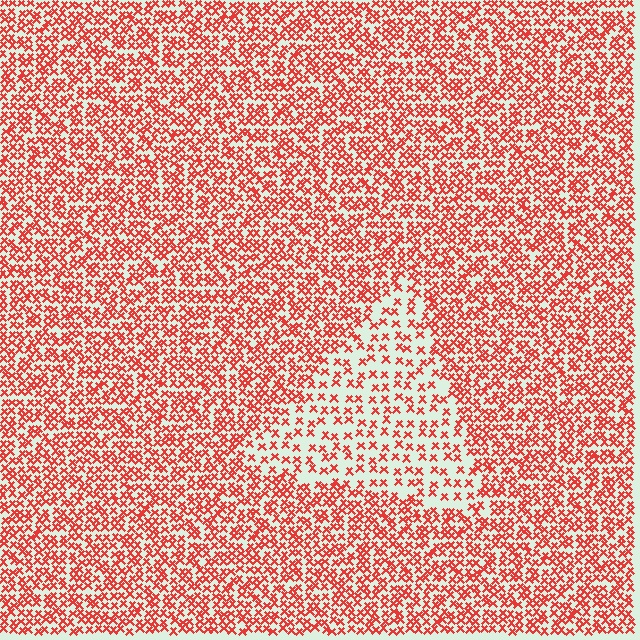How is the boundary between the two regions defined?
The boundary is defined by a change in element density (approximately 2.1x ratio). All elements are the same color, size, and shape.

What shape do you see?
I see a triangle.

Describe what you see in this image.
The image contains small red elements arranged at two different densities. A triangle-shaped region is visible where the elements are less densely packed than the surrounding area.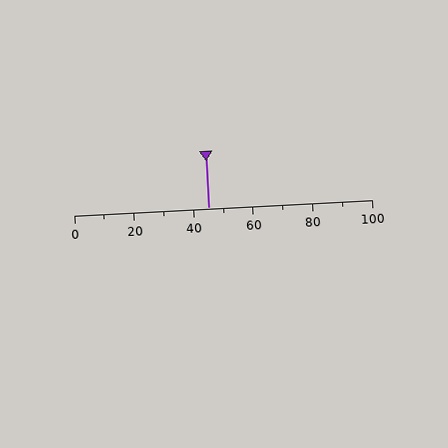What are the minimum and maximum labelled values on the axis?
The axis runs from 0 to 100.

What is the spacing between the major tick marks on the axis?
The major ticks are spaced 20 apart.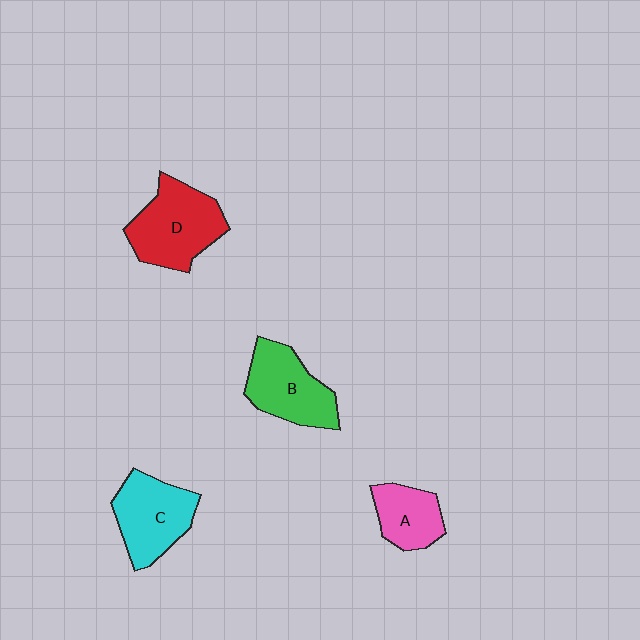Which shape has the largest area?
Shape D (red).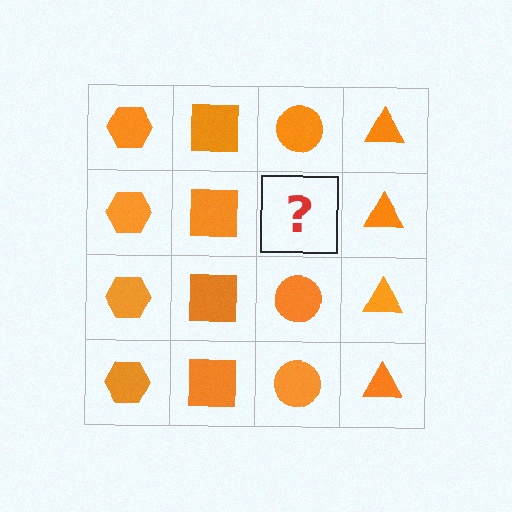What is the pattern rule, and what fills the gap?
The rule is that each column has a consistent shape. The gap should be filled with an orange circle.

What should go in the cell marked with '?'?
The missing cell should contain an orange circle.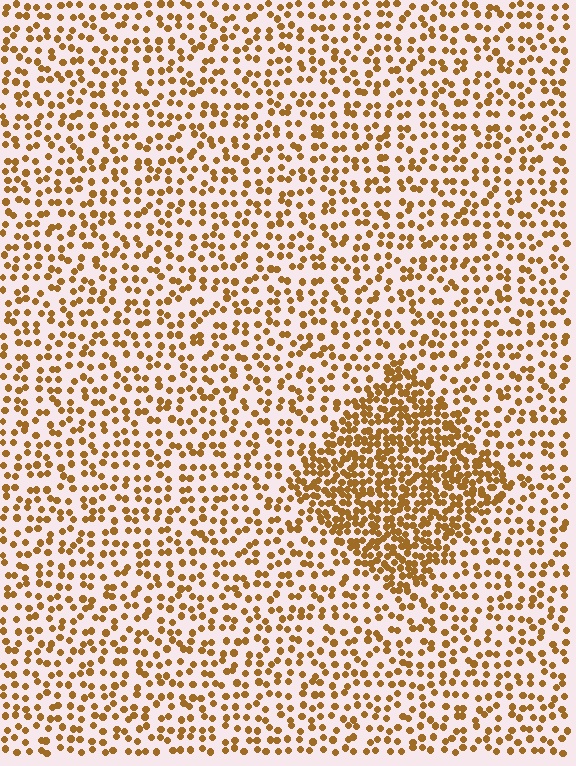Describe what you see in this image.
The image contains small brown elements arranged at two different densities. A diamond-shaped region is visible where the elements are more densely packed than the surrounding area.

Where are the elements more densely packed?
The elements are more densely packed inside the diamond boundary.